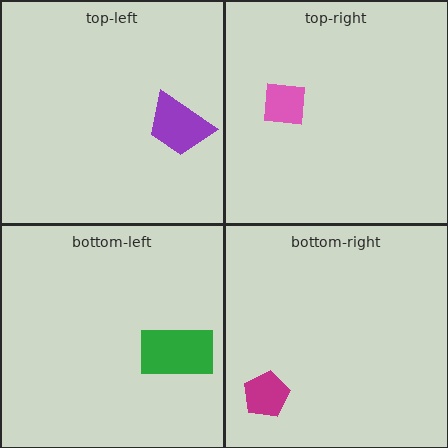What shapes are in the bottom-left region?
The green rectangle.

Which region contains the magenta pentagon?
The bottom-right region.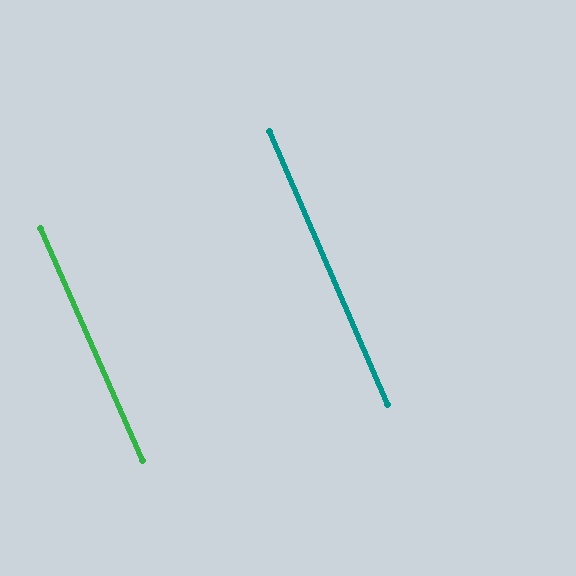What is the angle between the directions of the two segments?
Approximately 0 degrees.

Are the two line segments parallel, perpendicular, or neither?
Parallel — their directions differ by only 0.4°.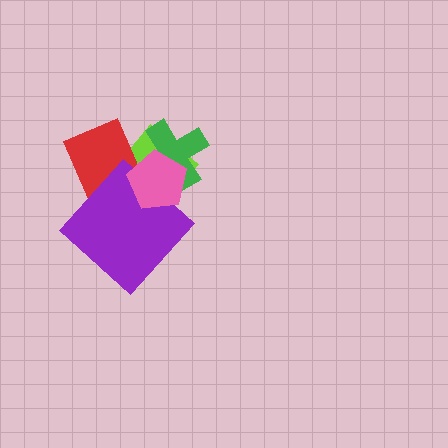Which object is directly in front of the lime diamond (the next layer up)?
The green cross is directly in front of the lime diamond.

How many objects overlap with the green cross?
3 objects overlap with the green cross.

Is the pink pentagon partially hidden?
No, no other shape covers it.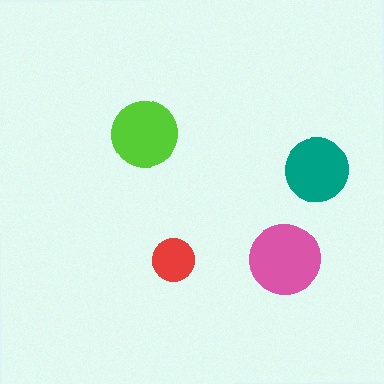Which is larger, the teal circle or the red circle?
The teal one.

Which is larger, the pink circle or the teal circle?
The pink one.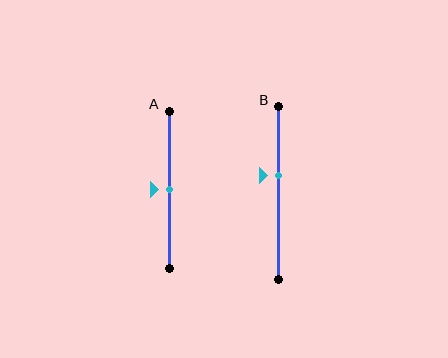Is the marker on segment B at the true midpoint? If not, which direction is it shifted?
No, the marker on segment B is shifted upward by about 10% of the segment length.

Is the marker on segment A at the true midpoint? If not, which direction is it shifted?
Yes, the marker on segment A is at the true midpoint.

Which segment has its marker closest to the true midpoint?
Segment A has its marker closest to the true midpoint.